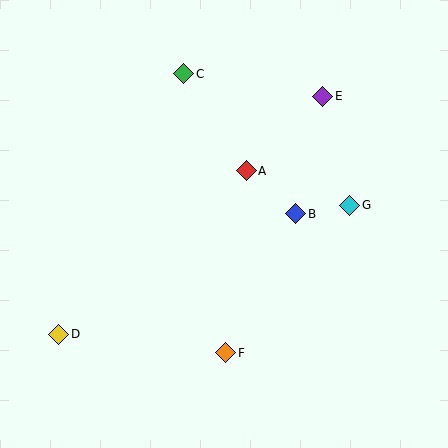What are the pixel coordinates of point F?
Point F is at (226, 353).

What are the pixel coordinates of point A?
Point A is at (246, 171).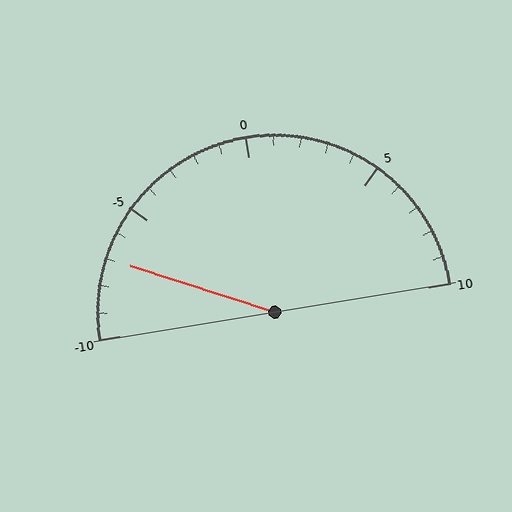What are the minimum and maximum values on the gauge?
The gauge ranges from -10 to 10.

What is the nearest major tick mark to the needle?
The nearest major tick mark is -5.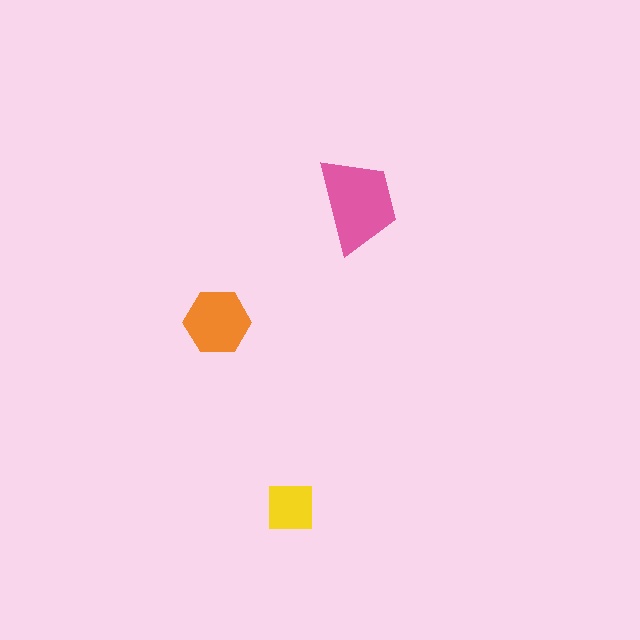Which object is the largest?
The pink trapezoid.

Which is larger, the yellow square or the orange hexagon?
The orange hexagon.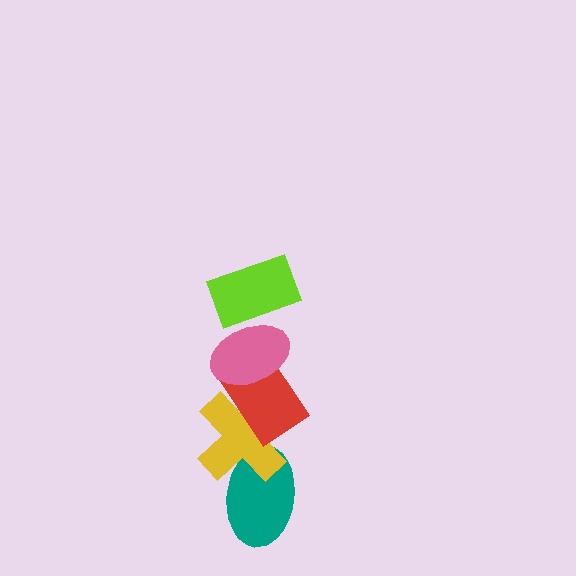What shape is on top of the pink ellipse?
The lime rectangle is on top of the pink ellipse.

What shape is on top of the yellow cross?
The red rectangle is on top of the yellow cross.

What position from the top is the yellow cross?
The yellow cross is 4th from the top.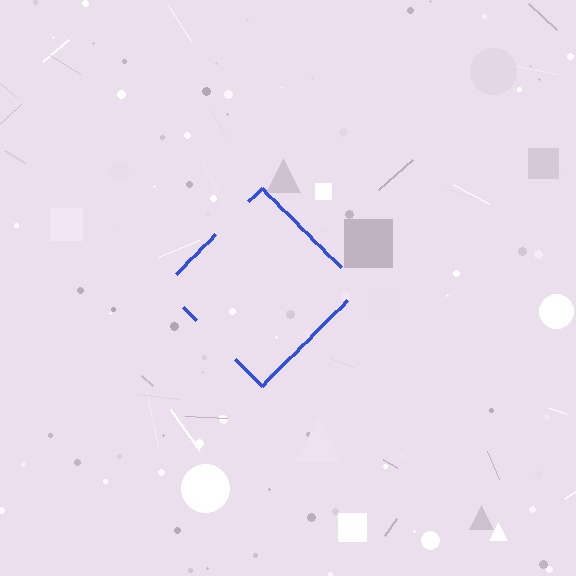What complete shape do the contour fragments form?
The contour fragments form a diamond.